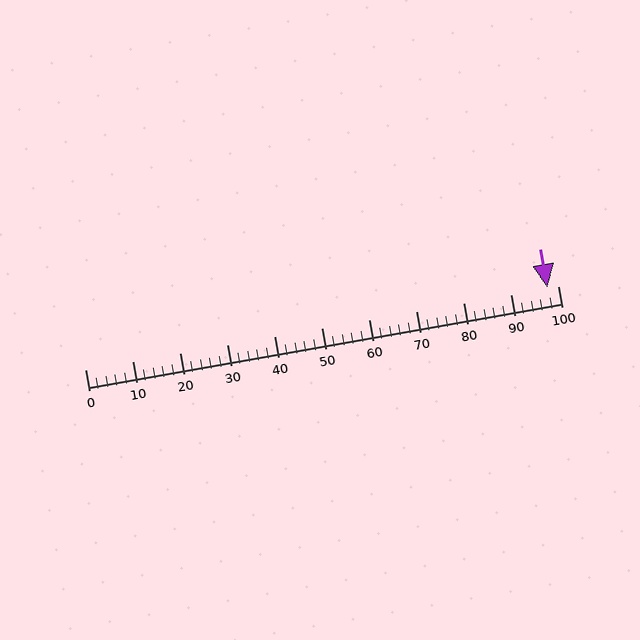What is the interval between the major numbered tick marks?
The major tick marks are spaced 10 units apart.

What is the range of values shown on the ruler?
The ruler shows values from 0 to 100.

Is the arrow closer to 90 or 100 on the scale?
The arrow is closer to 100.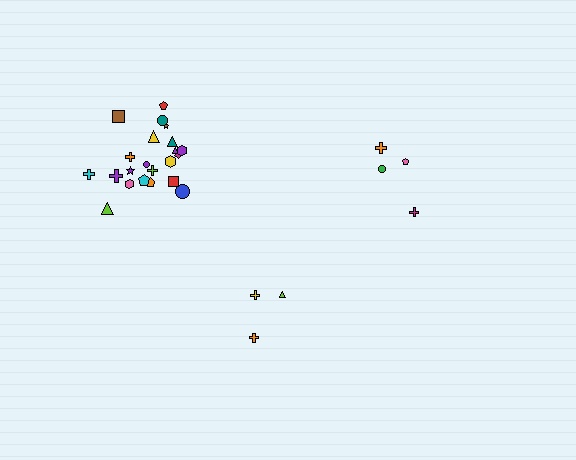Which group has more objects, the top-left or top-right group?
The top-left group.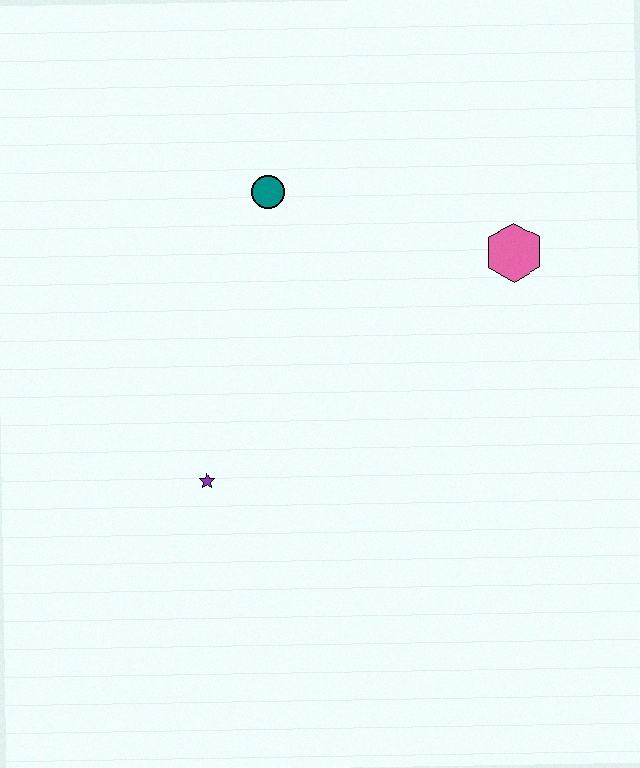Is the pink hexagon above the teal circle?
No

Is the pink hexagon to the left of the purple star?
No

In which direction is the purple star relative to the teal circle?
The purple star is below the teal circle.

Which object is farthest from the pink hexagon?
The purple star is farthest from the pink hexagon.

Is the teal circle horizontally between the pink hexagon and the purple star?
Yes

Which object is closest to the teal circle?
The pink hexagon is closest to the teal circle.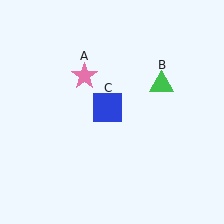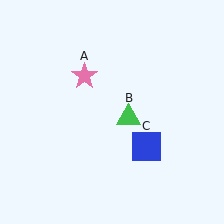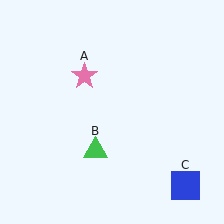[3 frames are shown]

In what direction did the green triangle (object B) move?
The green triangle (object B) moved down and to the left.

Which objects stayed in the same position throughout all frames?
Pink star (object A) remained stationary.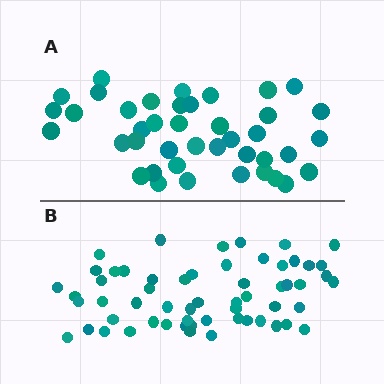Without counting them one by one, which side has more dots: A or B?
Region B (the bottom region) has more dots.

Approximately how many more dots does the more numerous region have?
Region B has approximately 15 more dots than region A.